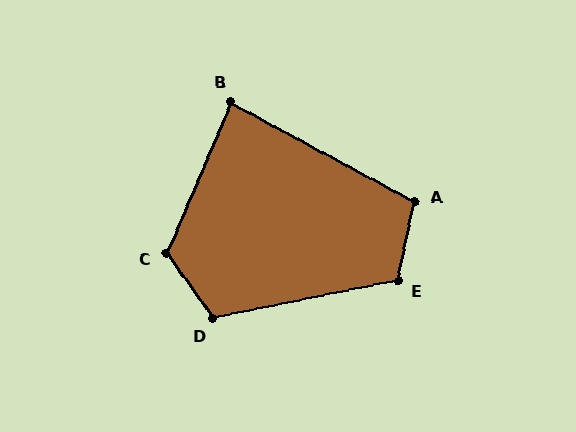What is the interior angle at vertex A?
Approximately 106 degrees (obtuse).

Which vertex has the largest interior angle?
C, at approximately 122 degrees.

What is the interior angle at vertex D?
Approximately 114 degrees (obtuse).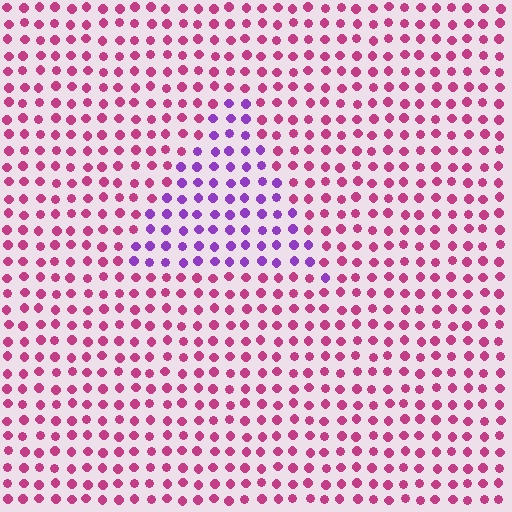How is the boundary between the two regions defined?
The boundary is defined purely by a slight shift in hue (about 50 degrees). Spacing, size, and orientation are identical on both sides.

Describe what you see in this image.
The image is filled with small magenta elements in a uniform arrangement. A triangle-shaped region is visible where the elements are tinted to a slightly different hue, forming a subtle color boundary.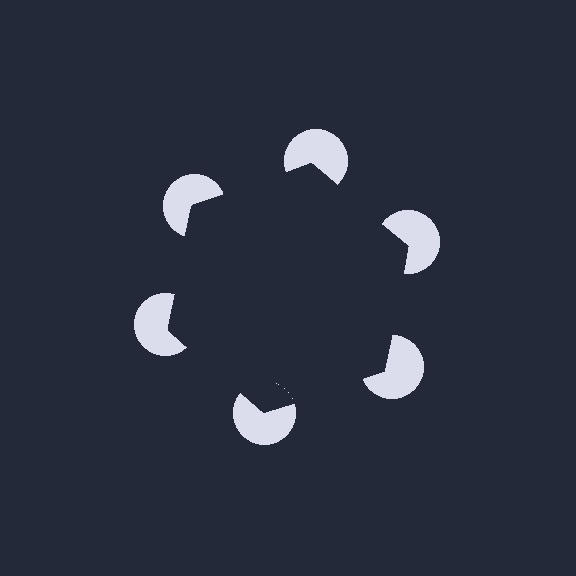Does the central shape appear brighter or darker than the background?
It typically appears slightly darker than the background, even though no actual brightness change is drawn.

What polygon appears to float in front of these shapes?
An illusory hexagon — its edges are inferred from the aligned wedge cuts in the pac-man discs, not physically drawn.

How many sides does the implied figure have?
6 sides.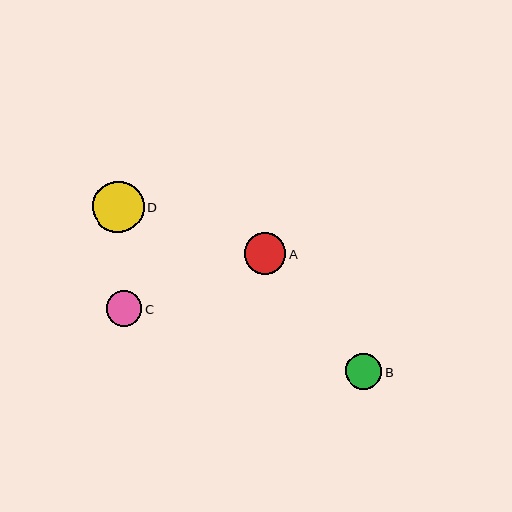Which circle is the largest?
Circle D is the largest with a size of approximately 52 pixels.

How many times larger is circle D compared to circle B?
Circle D is approximately 1.4 times the size of circle B.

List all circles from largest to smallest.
From largest to smallest: D, A, B, C.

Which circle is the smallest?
Circle C is the smallest with a size of approximately 36 pixels.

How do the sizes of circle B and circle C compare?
Circle B and circle C are approximately the same size.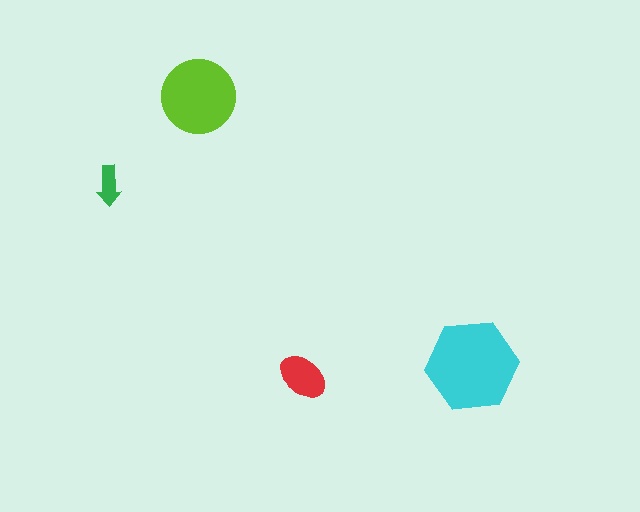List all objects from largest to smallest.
The cyan hexagon, the lime circle, the red ellipse, the green arrow.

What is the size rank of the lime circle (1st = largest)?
2nd.